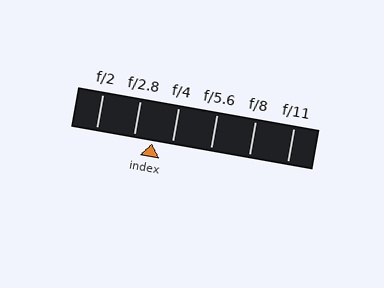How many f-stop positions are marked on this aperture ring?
There are 6 f-stop positions marked.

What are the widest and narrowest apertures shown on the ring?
The widest aperture shown is f/2 and the narrowest is f/11.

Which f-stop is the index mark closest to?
The index mark is closest to f/2.8.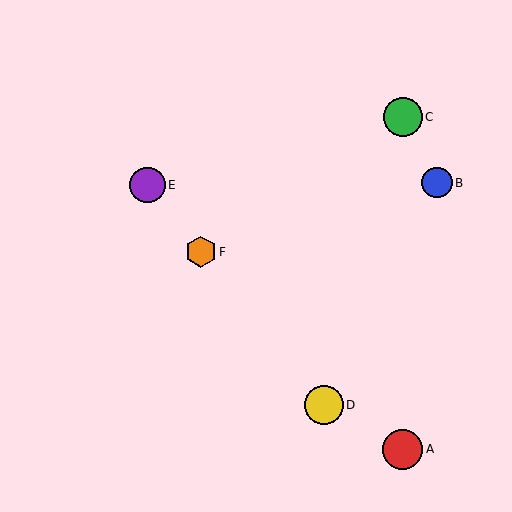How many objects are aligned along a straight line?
3 objects (D, E, F) are aligned along a straight line.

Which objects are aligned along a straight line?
Objects D, E, F are aligned along a straight line.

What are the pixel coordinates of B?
Object B is at (437, 183).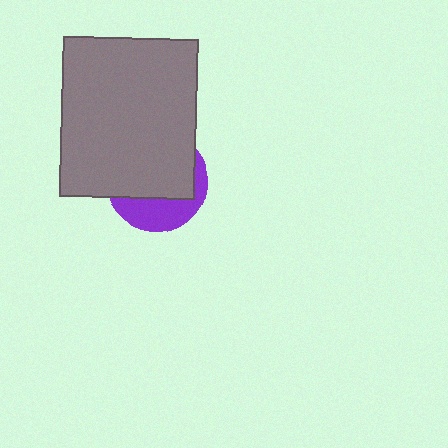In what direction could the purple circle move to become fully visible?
The purple circle could move down. That would shift it out from behind the gray rectangle entirely.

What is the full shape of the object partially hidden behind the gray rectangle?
The partially hidden object is a purple circle.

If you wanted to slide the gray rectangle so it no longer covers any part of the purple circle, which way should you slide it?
Slide it up — that is the most direct way to separate the two shapes.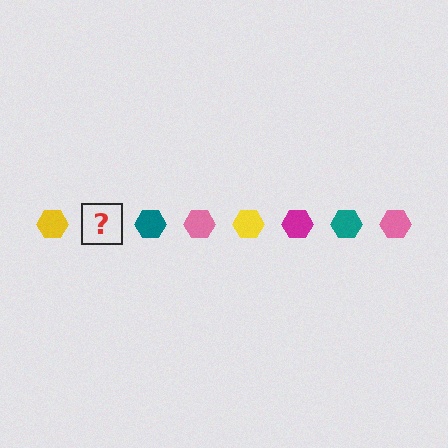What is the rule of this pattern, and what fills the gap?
The rule is that the pattern cycles through yellow, magenta, teal, pink hexagons. The gap should be filled with a magenta hexagon.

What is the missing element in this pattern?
The missing element is a magenta hexagon.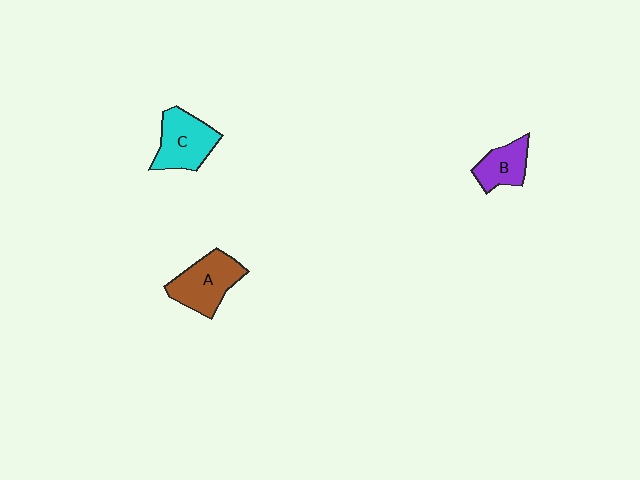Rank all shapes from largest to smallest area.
From largest to smallest: A (brown), C (cyan), B (purple).